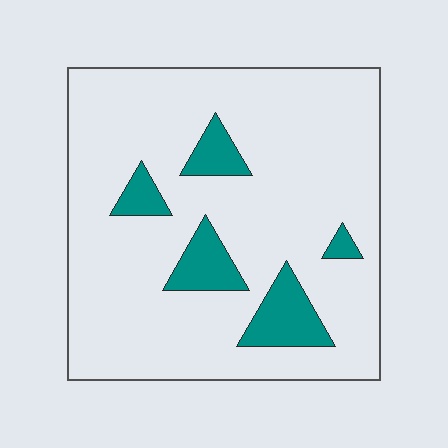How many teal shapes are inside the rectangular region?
5.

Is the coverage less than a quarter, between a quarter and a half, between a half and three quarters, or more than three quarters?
Less than a quarter.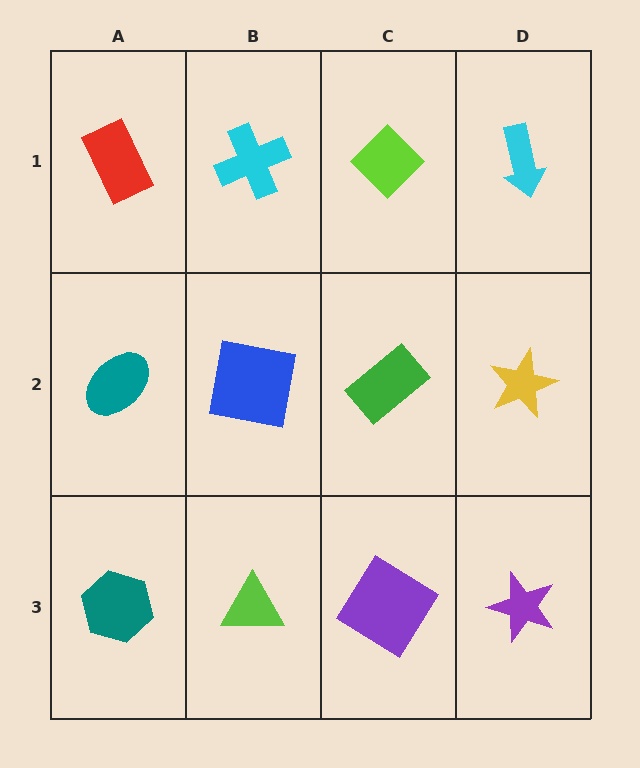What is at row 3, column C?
A purple diamond.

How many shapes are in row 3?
4 shapes.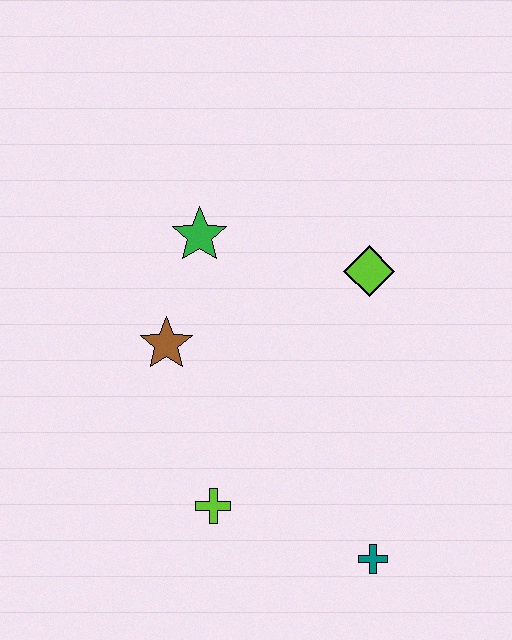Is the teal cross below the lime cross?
Yes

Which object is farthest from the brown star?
The teal cross is farthest from the brown star.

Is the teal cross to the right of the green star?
Yes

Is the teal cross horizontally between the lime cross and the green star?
No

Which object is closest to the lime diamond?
The green star is closest to the lime diamond.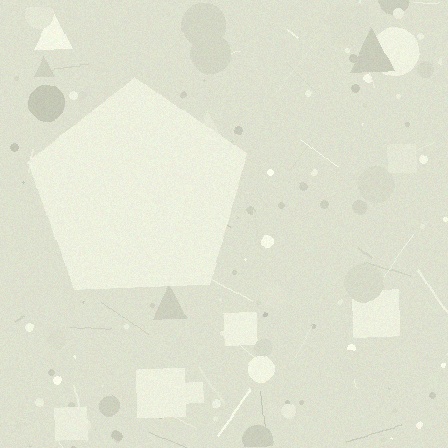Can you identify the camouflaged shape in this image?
The camouflaged shape is a pentagon.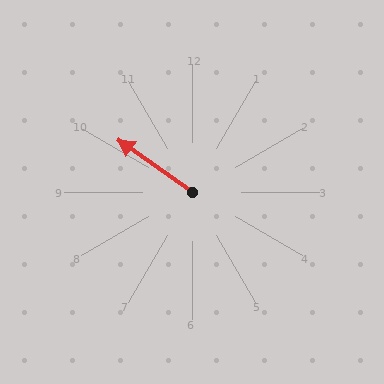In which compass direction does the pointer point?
Northwest.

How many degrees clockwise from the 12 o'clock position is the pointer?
Approximately 305 degrees.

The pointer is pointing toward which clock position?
Roughly 10 o'clock.